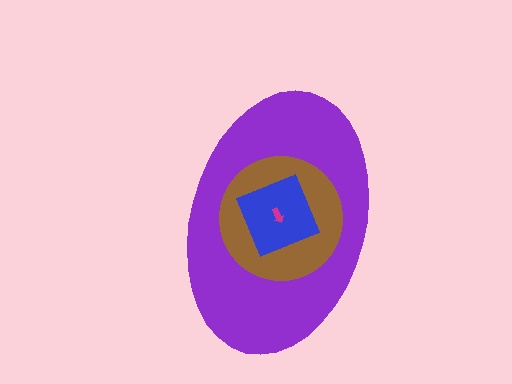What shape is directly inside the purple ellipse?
The brown circle.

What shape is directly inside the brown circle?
The blue square.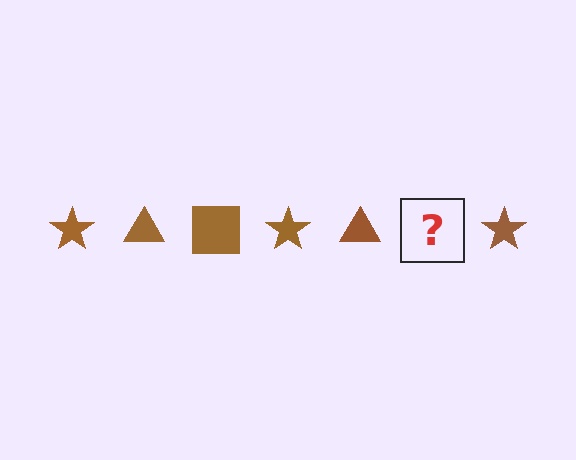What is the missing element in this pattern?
The missing element is a brown square.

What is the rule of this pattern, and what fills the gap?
The rule is that the pattern cycles through star, triangle, square shapes in brown. The gap should be filled with a brown square.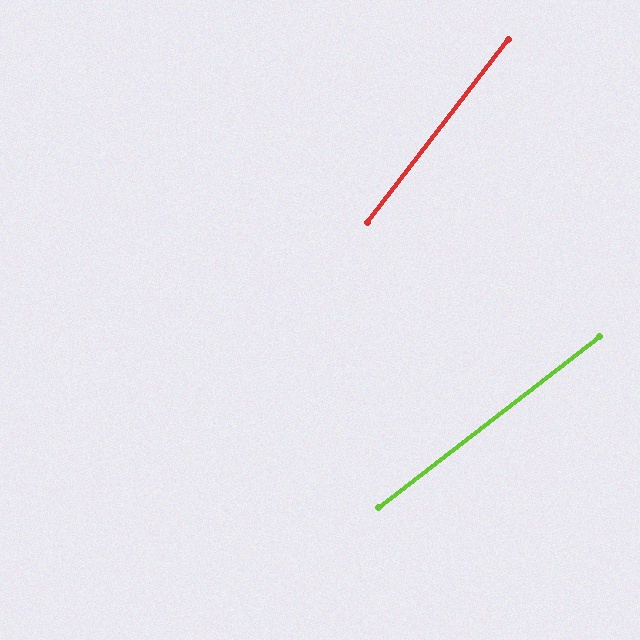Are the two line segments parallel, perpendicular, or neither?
Neither parallel nor perpendicular — they differ by about 15°.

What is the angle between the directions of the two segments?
Approximately 15 degrees.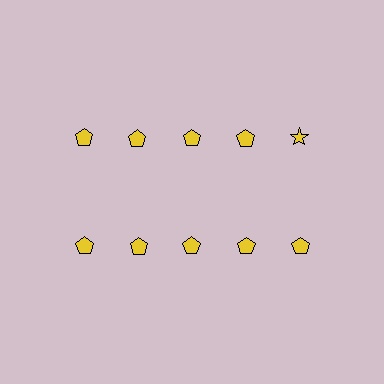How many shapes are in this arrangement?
There are 10 shapes arranged in a grid pattern.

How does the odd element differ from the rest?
It has a different shape: star instead of pentagon.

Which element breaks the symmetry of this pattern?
The yellow star in the top row, rightmost column breaks the symmetry. All other shapes are yellow pentagons.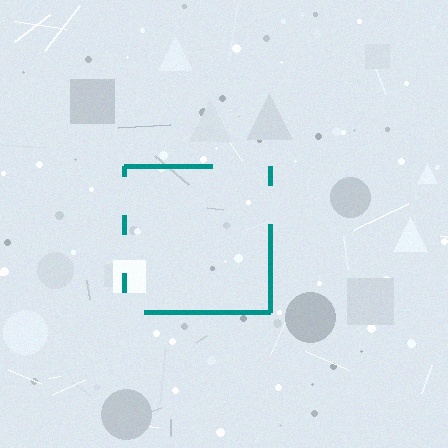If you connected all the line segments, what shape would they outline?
They would outline a square.